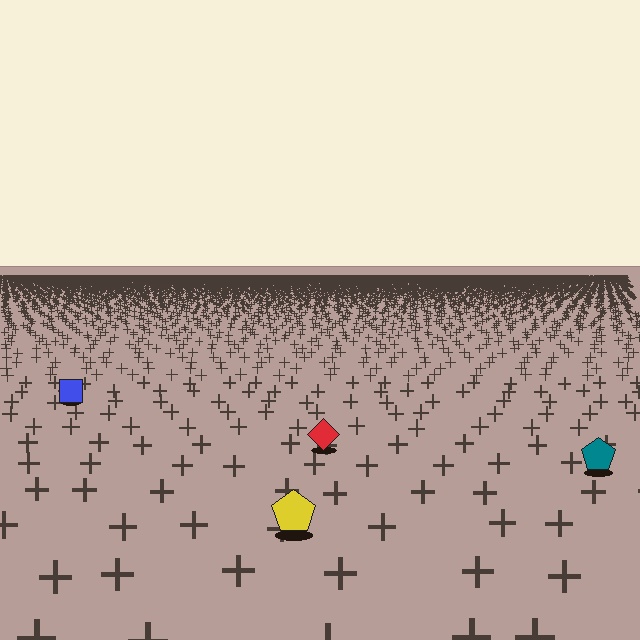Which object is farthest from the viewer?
The blue square is farthest from the viewer. It appears smaller and the ground texture around it is denser.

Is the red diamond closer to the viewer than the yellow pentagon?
No. The yellow pentagon is closer — you can tell from the texture gradient: the ground texture is coarser near it.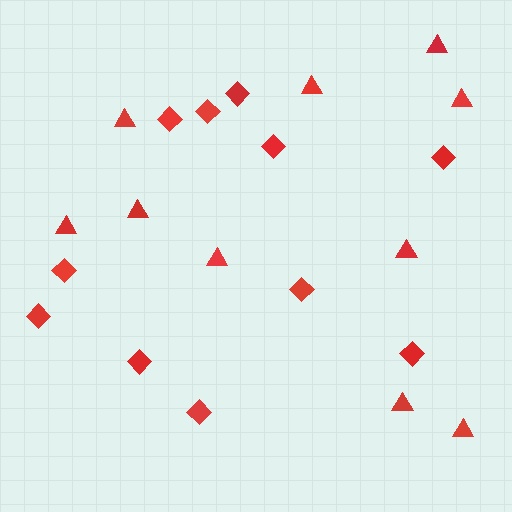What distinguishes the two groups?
There are 2 groups: one group of diamonds (11) and one group of triangles (10).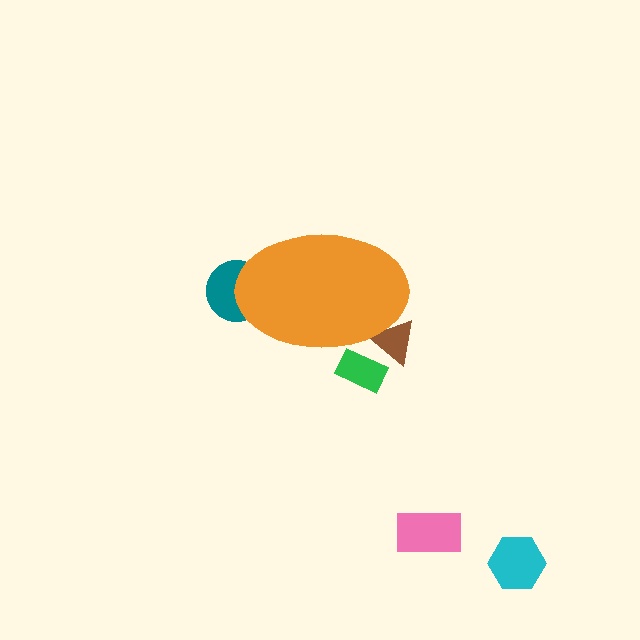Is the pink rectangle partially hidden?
No, the pink rectangle is fully visible.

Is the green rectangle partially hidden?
Yes, the green rectangle is partially hidden behind the orange ellipse.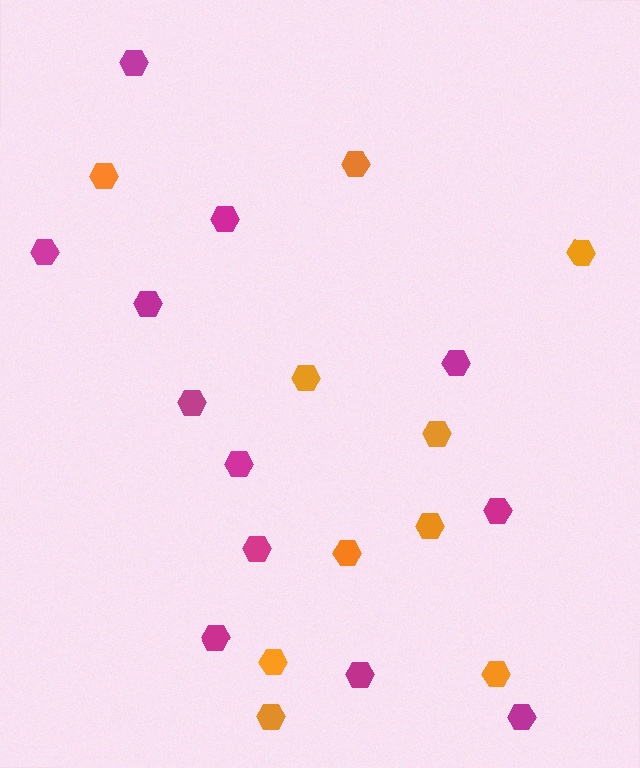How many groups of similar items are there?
There are 2 groups: one group of orange hexagons (10) and one group of magenta hexagons (12).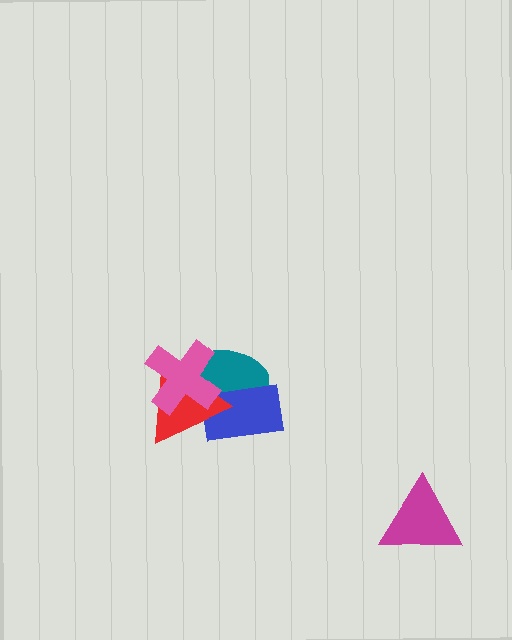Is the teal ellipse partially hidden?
Yes, it is partially covered by another shape.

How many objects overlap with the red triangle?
3 objects overlap with the red triangle.